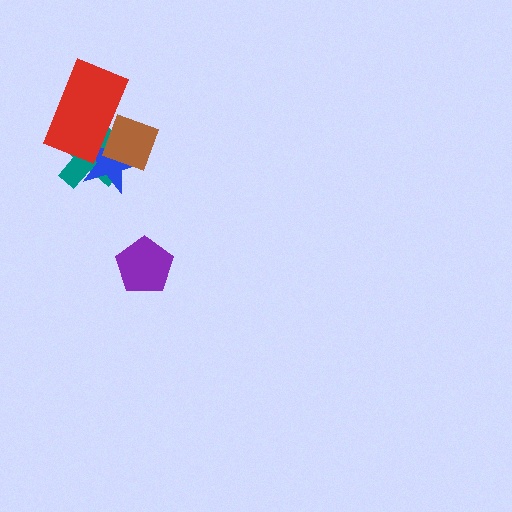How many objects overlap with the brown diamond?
3 objects overlap with the brown diamond.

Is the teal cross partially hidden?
Yes, it is partially covered by another shape.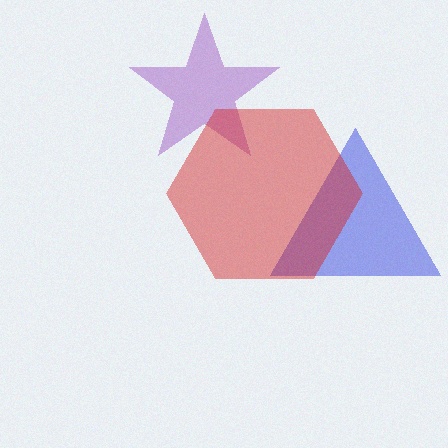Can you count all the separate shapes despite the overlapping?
Yes, there are 3 separate shapes.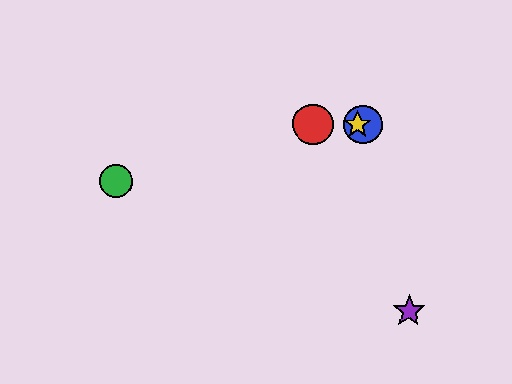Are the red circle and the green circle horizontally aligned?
No, the red circle is at y≈124 and the green circle is at y≈181.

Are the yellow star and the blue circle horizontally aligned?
Yes, both are at y≈125.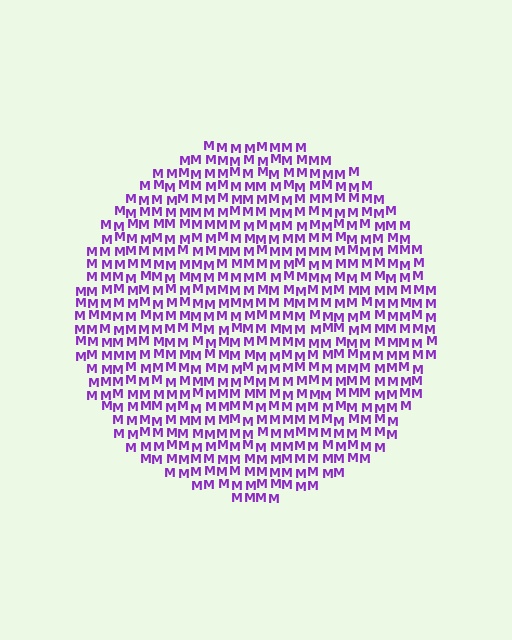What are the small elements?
The small elements are letter M's.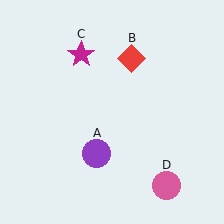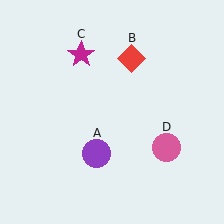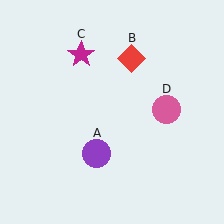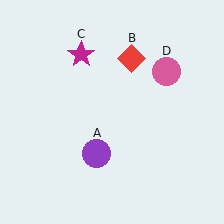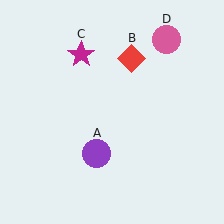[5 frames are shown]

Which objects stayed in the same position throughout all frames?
Purple circle (object A) and red diamond (object B) and magenta star (object C) remained stationary.